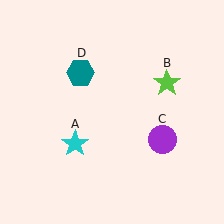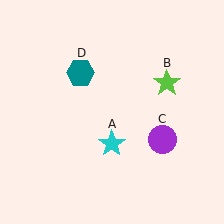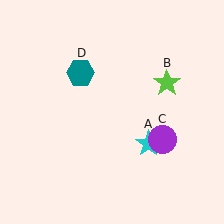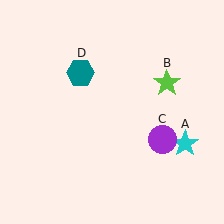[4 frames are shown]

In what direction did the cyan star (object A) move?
The cyan star (object A) moved right.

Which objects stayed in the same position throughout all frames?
Lime star (object B) and purple circle (object C) and teal hexagon (object D) remained stationary.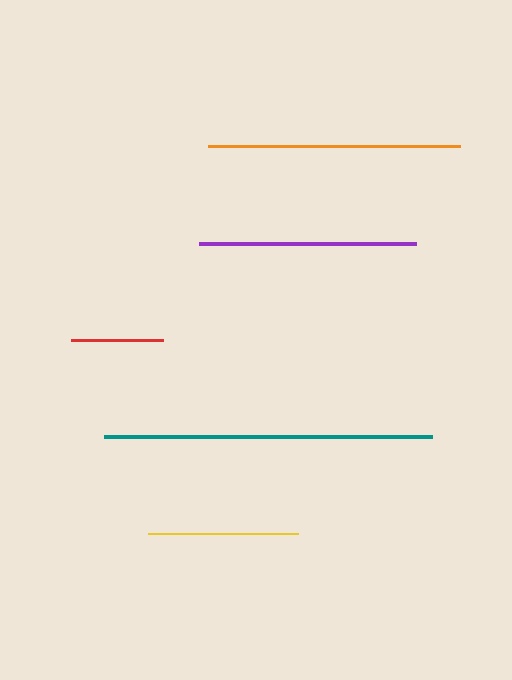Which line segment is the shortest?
The red line is the shortest at approximately 91 pixels.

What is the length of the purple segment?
The purple segment is approximately 216 pixels long.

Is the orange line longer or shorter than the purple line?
The orange line is longer than the purple line.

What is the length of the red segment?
The red segment is approximately 91 pixels long.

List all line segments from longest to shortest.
From longest to shortest: teal, orange, purple, yellow, red.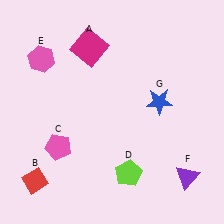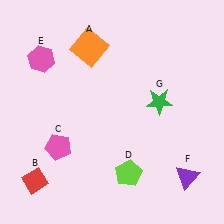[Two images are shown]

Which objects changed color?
A changed from magenta to orange. G changed from blue to green.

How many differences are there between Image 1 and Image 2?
There are 2 differences between the two images.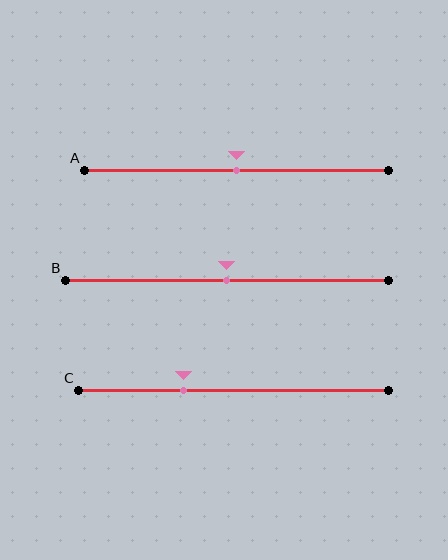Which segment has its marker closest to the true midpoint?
Segment A has its marker closest to the true midpoint.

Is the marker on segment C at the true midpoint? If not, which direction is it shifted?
No, the marker on segment C is shifted to the left by about 16% of the segment length.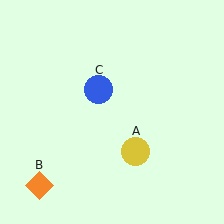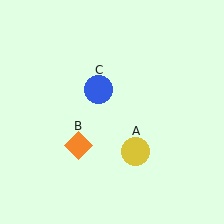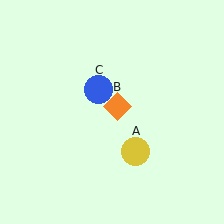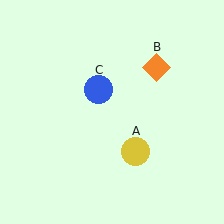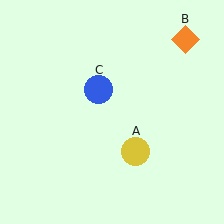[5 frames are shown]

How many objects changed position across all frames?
1 object changed position: orange diamond (object B).